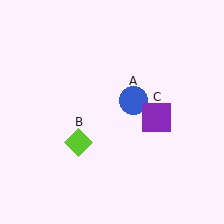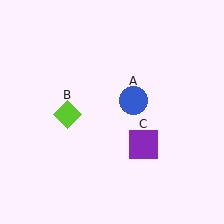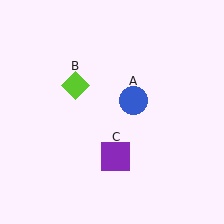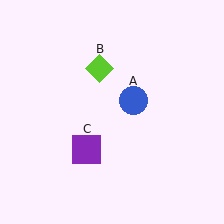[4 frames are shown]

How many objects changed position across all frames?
2 objects changed position: lime diamond (object B), purple square (object C).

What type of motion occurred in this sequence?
The lime diamond (object B), purple square (object C) rotated clockwise around the center of the scene.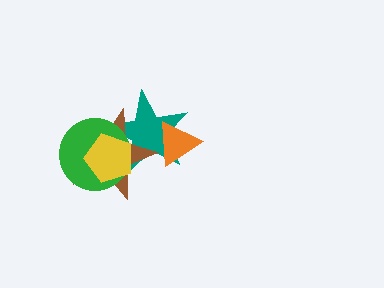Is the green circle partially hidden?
Yes, it is partially covered by another shape.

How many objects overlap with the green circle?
3 objects overlap with the green circle.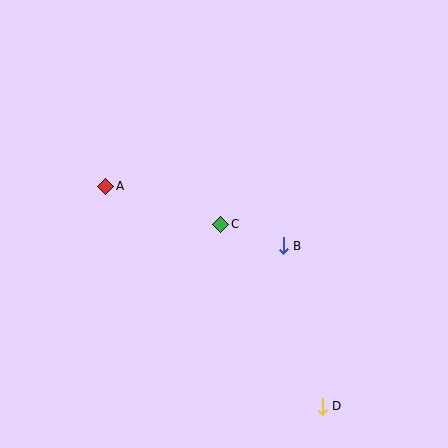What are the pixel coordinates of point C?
Point C is at (221, 224).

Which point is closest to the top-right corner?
Point B is closest to the top-right corner.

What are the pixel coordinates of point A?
Point A is at (106, 186).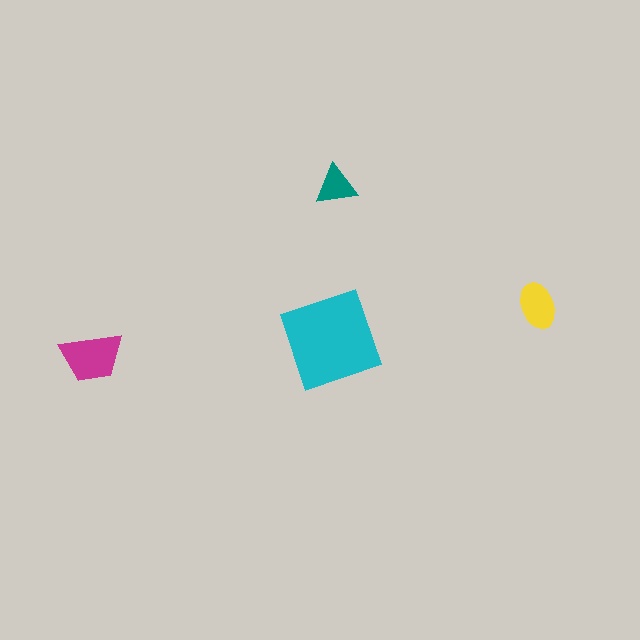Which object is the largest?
The cyan diamond.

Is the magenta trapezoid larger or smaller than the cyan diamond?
Smaller.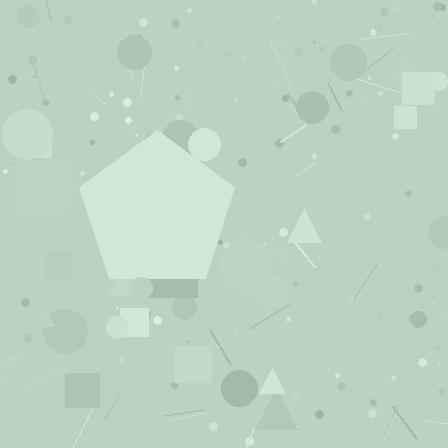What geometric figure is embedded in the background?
A pentagon is embedded in the background.